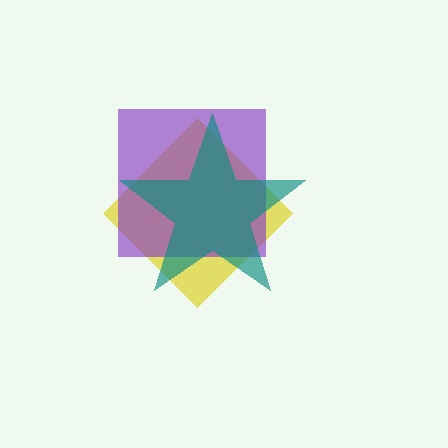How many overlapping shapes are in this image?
There are 3 overlapping shapes in the image.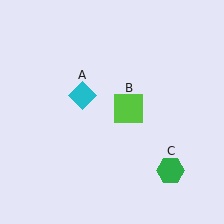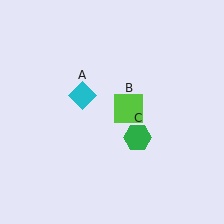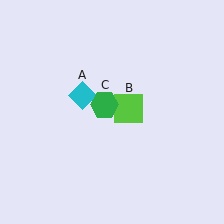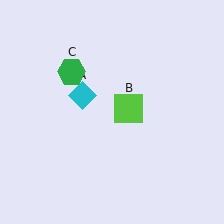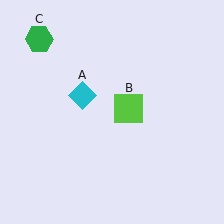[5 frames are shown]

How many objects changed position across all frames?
1 object changed position: green hexagon (object C).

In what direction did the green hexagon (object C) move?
The green hexagon (object C) moved up and to the left.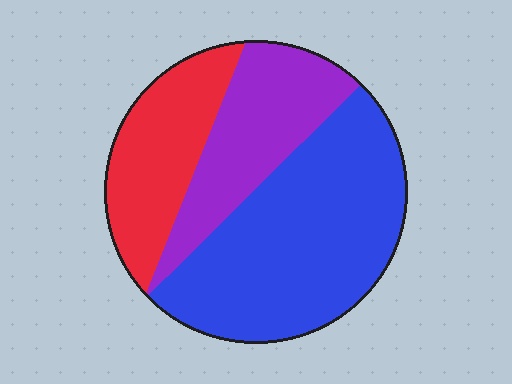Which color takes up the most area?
Blue, at roughly 50%.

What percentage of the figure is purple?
Purple takes up about one quarter (1/4) of the figure.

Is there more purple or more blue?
Blue.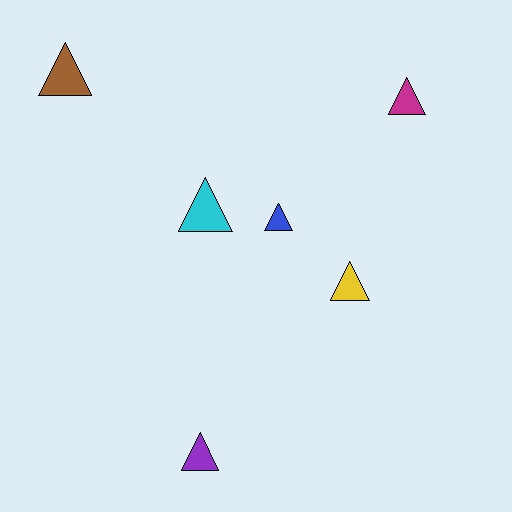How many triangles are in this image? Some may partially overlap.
There are 6 triangles.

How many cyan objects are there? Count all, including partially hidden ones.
There is 1 cyan object.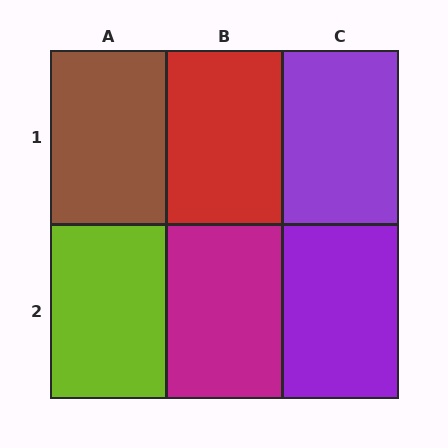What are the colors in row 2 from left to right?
Lime, magenta, purple.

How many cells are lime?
1 cell is lime.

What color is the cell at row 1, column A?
Brown.